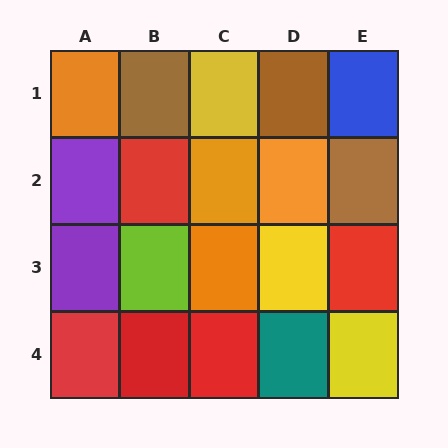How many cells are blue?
1 cell is blue.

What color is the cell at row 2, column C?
Orange.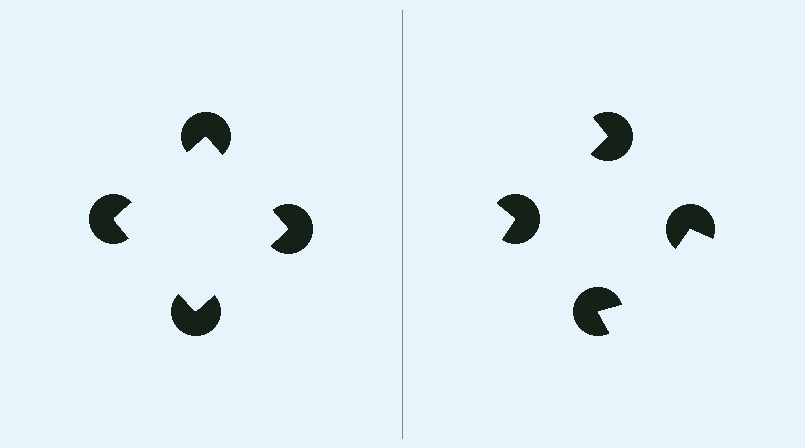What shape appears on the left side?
An illusory square.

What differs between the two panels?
The pac-man discs are positioned identically on both sides; only the wedge orientations differ. On the left they align to a square; on the right they are misaligned.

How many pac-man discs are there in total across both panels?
8 — 4 on each side.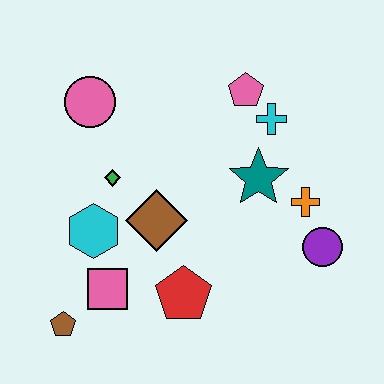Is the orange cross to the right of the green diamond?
Yes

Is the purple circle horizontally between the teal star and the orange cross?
No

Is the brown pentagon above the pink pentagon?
No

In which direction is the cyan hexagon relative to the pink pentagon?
The cyan hexagon is to the left of the pink pentagon.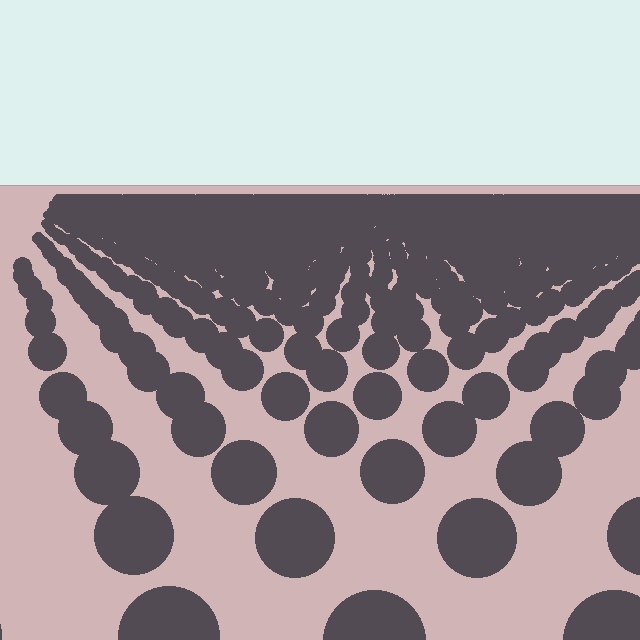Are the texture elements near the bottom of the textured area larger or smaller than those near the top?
Larger. Near the bottom, elements are closer to the viewer and appear at a bigger on-screen size.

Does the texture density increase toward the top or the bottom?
Density increases toward the top.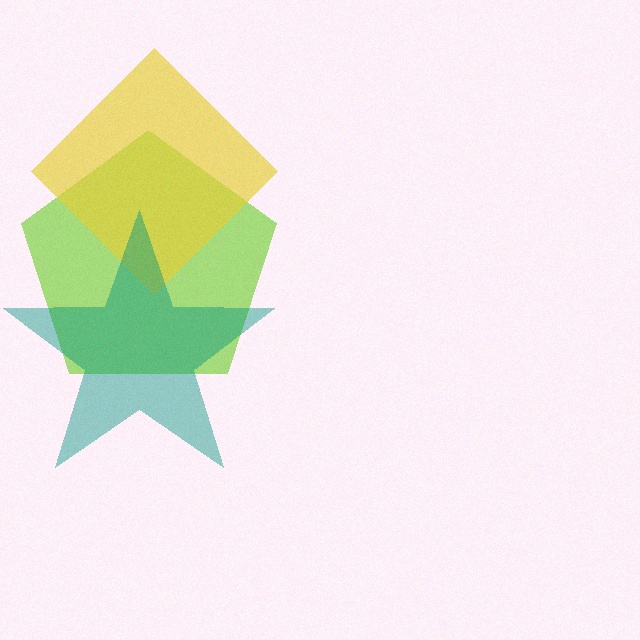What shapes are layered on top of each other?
The layered shapes are: a lime pentagon, a yellow diamond, a teal star.